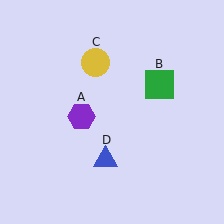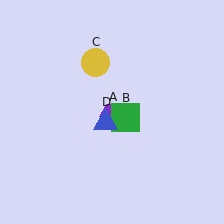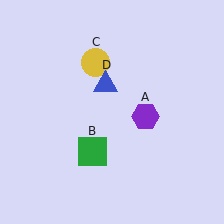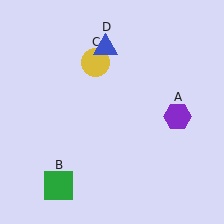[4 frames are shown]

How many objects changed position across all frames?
3 objects changed position: purple hexagon (object A), green square (object B), blue triangle (object D).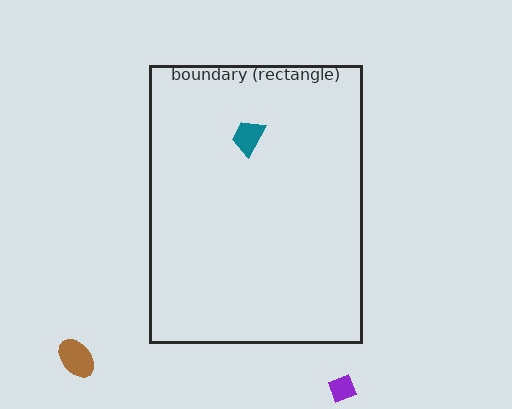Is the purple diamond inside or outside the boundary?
Outside.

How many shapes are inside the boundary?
1 inside, 2 outside.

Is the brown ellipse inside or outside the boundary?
Outside.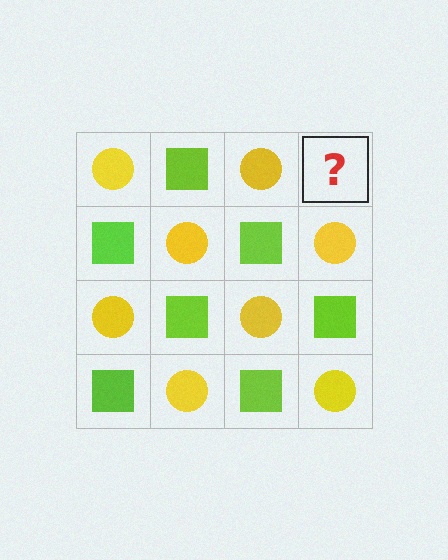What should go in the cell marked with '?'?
The missing cell should contain a lime square.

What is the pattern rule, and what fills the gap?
The rule is that it alternates yellow circle and lime square in a checkerboard pattern. The gap should be filled with a lime square.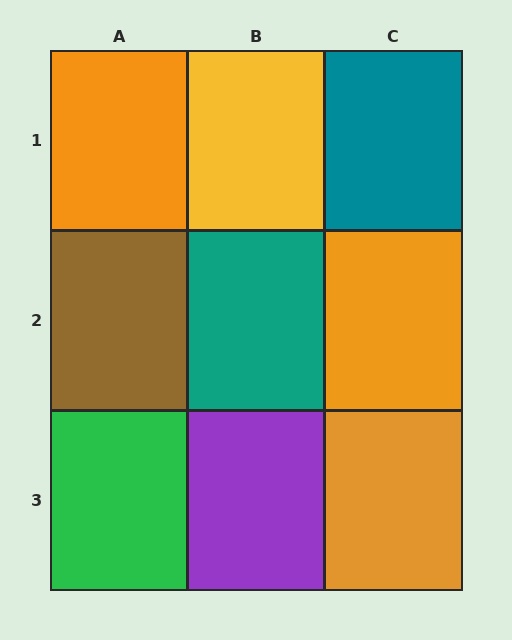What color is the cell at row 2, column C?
Orange.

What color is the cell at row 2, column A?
Brown.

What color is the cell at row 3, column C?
Orange.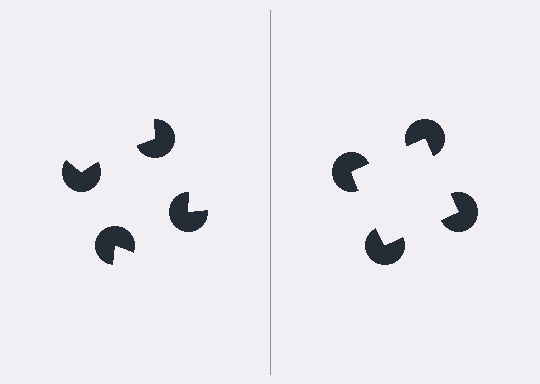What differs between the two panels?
The pac-man discs are positioned identically on both sides; only the wedge orientations differ. On the right they align to a square; on the left they are misaligned.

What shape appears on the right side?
An illusory square.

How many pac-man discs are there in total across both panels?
8 — 4 on each side.